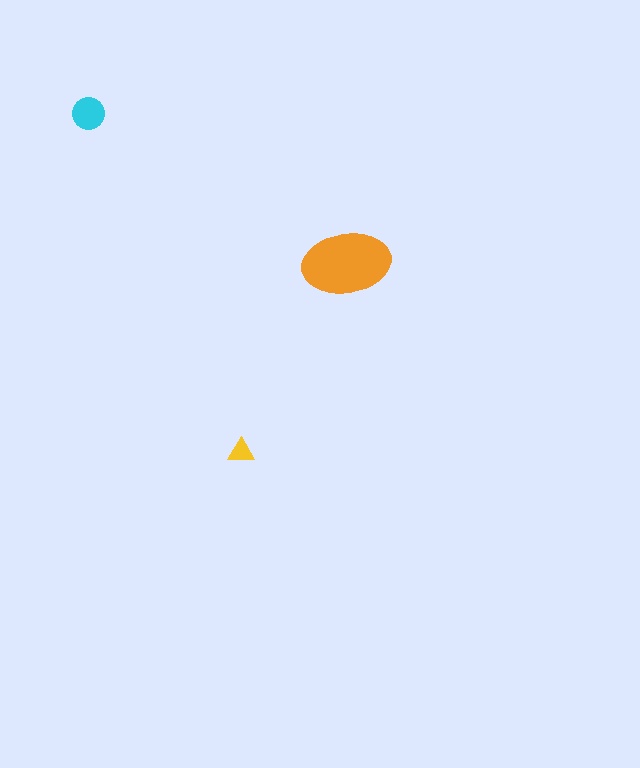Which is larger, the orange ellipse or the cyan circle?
The orange ellipse.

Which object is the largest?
The orange ellipse.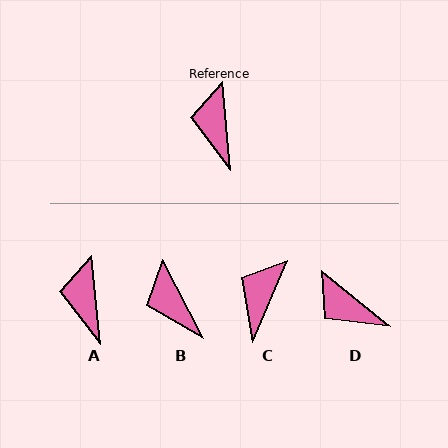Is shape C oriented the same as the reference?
No, it is off by about 28 degrees.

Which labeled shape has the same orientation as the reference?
A.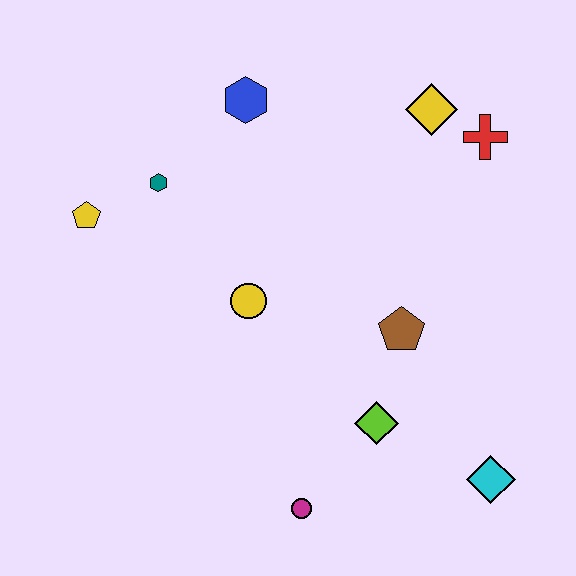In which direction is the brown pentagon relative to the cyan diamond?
The brown pentagon is above the cyan diamond.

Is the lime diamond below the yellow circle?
Yes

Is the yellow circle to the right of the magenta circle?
No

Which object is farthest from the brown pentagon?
The yellow pentagon is farthest from the brown pentagon.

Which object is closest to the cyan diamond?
The lime diamond is closest to the cyan diamond.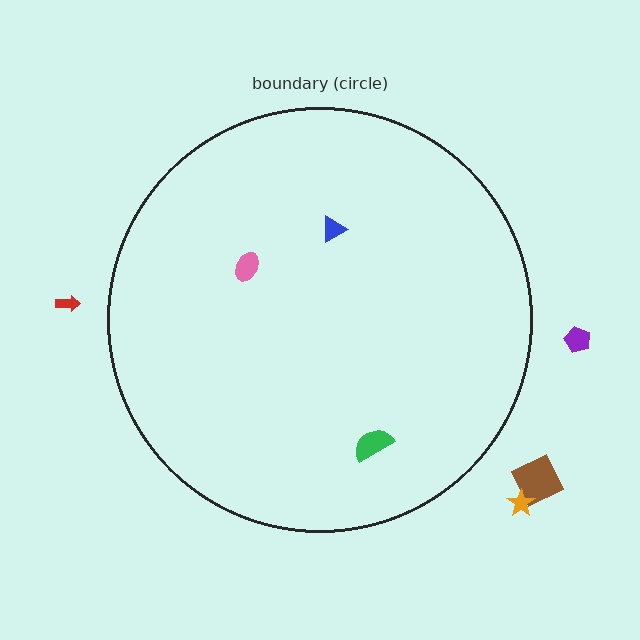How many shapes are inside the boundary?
3 inside, 4 outside.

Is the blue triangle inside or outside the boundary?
Inside.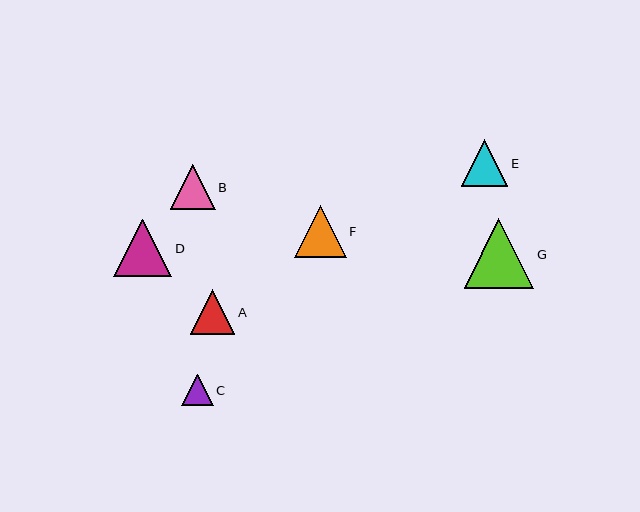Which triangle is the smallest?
Triangle C is the smallest with a size of approximately 32 pixels.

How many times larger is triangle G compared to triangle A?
Triangle G is approximately 1.6 times the size of triangle A.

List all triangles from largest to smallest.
From largest to smallest: G, D, F, E, B, A, C.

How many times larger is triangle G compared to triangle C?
Triangle G is approximately 2.2 times the size of triangle C.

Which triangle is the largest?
Triangle G is the largest with a size of approximately 70 pixels.